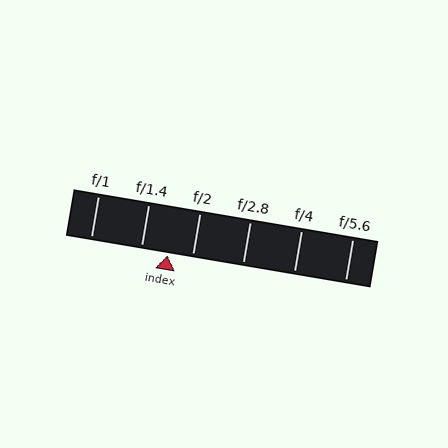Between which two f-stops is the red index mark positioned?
The index mark is between f/1.4 and f/2.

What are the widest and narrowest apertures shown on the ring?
The widest aperture shown is f/1 and the narrowest is f/5.6.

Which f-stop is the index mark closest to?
The index mark is closest to f/2.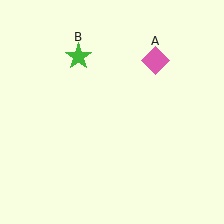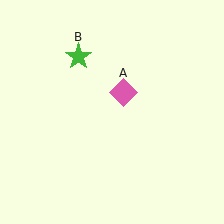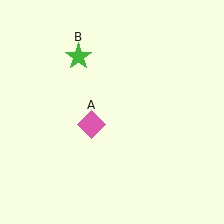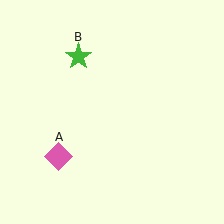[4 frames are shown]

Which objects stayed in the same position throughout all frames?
Green star (object B) remained stationary.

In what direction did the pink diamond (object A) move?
The pink diamond (object A) moved down and to the left.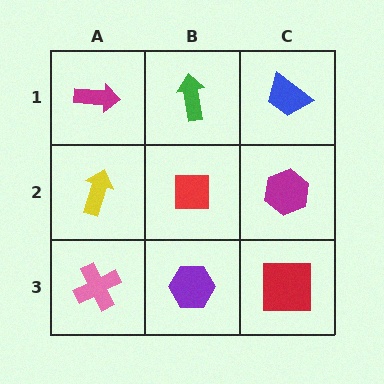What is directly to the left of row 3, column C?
A purple hexagon.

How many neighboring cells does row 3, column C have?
2.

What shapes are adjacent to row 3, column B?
A red square (row 2, column B), a pink cross (row 3, column A), a red square (row 3, column C).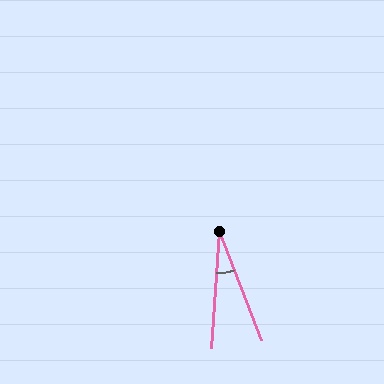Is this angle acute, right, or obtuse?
It is acute.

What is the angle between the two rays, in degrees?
Approximately 25 degrees.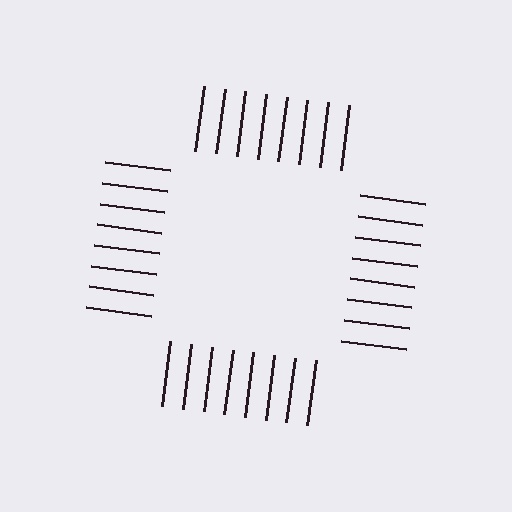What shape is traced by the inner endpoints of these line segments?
An illusory square — the line segments terminate on its edges but no continuous stroke is drawn.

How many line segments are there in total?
32 — 8 along each of the 4 edges.